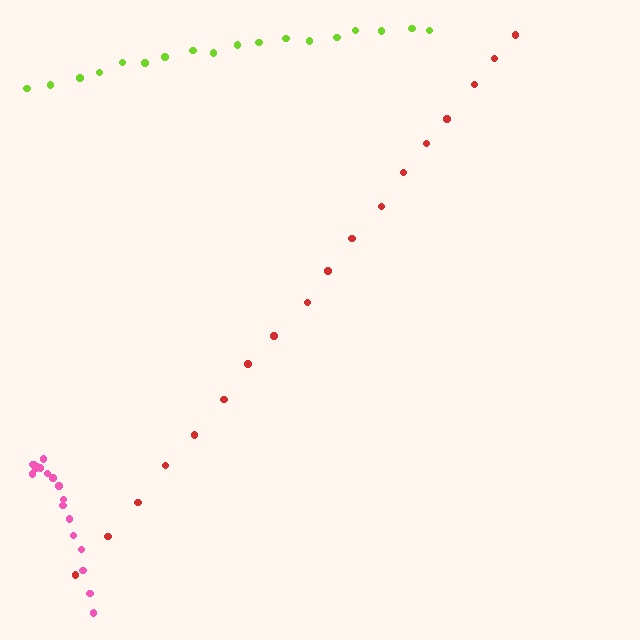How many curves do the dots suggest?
There are 3 distinct paths.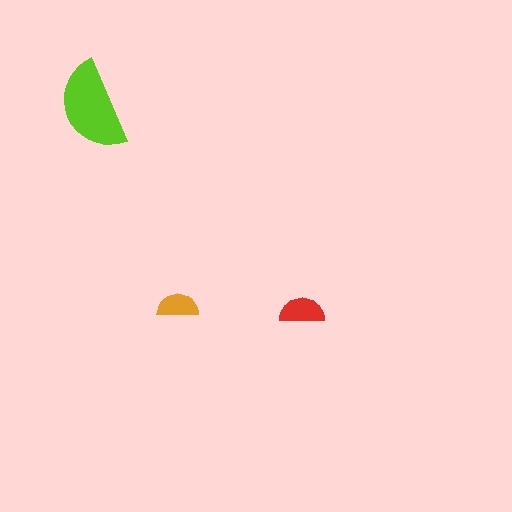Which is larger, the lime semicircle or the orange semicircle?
The lime one.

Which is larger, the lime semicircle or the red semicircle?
The lime one.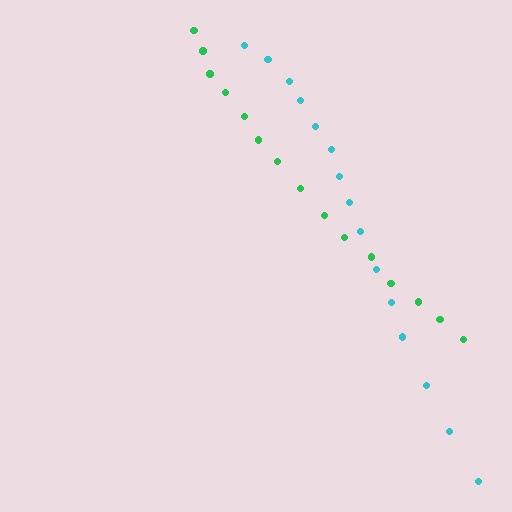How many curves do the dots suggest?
There are 2 distinct paths.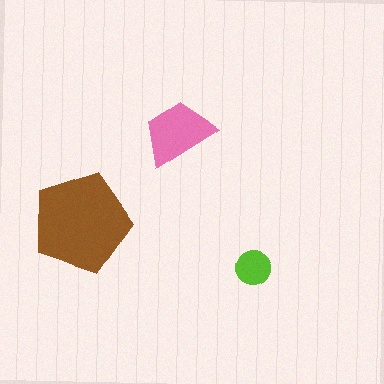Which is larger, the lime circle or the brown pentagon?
The brown pentagon.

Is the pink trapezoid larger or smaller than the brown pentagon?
Smaller.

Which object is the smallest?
The lime circle.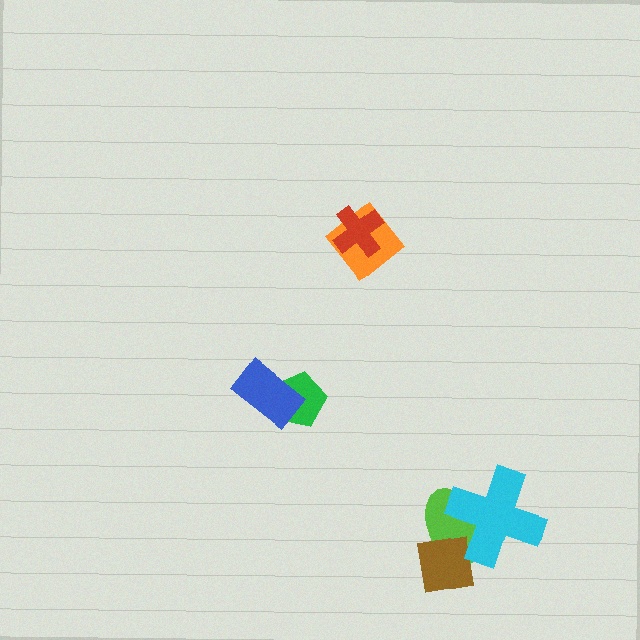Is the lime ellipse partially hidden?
Yes, it is partially covered by another shape.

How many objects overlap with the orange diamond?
1 object overlaps with the orange diamond.